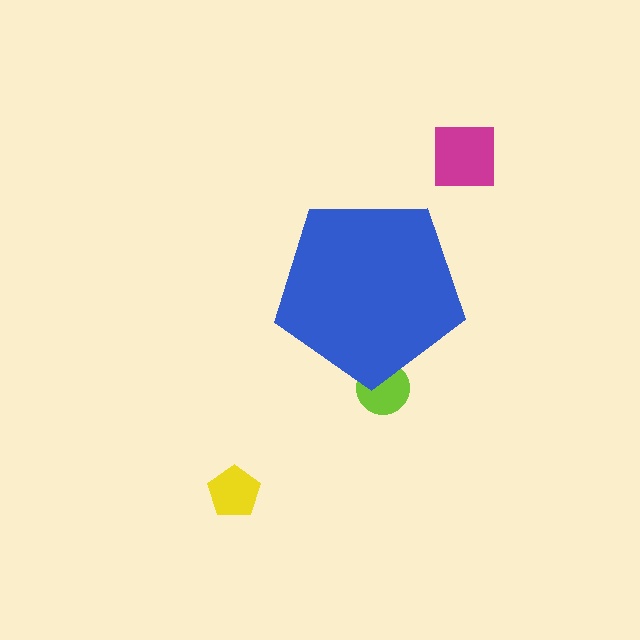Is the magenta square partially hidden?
No, the magenta square is fully visible.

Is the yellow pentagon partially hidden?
No, the yellow pentagon is fully visible.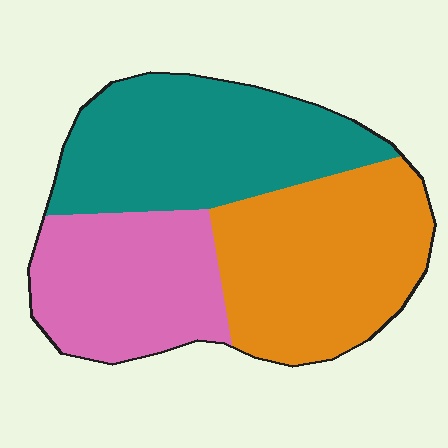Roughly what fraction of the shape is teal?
Teal takes up about three eighths (3/8) of the shape.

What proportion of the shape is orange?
Orange takes up about three eighths (3/8) of the shape.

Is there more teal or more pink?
Teal.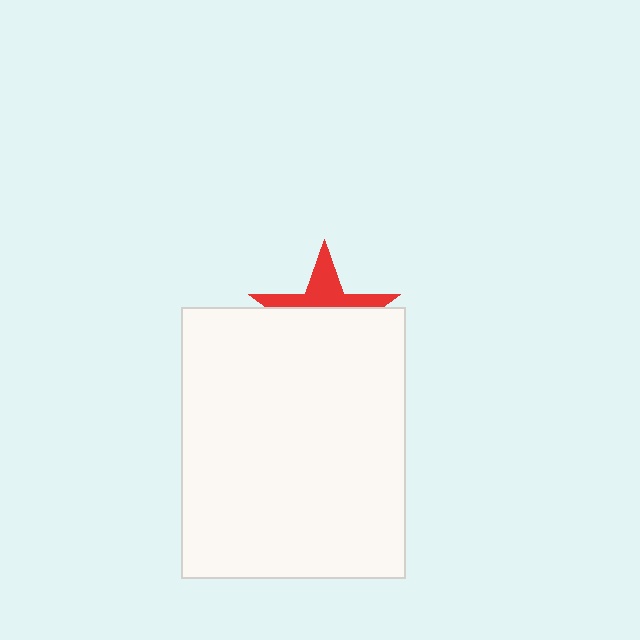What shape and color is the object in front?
The object in front is a white rectangle.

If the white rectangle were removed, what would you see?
You would see the complete red star.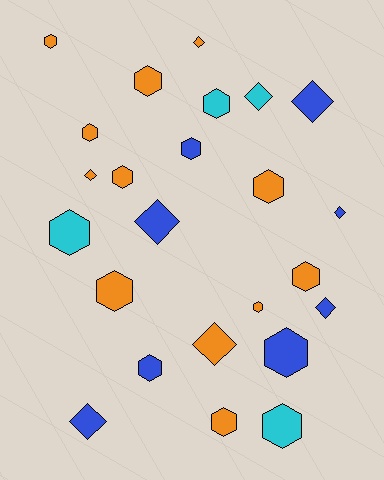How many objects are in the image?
There are 24 objects.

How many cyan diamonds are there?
There is 1 cyan diamond.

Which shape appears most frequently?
Hexagon, with 15 objects.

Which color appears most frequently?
Orange, with 12 objects.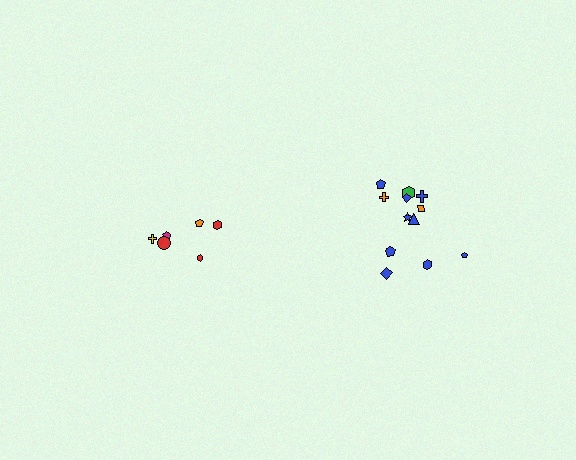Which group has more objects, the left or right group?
The right group.